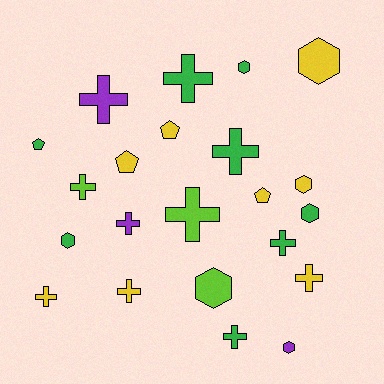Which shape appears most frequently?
Cross, with 11 objects.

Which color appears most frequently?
Green, with 8 objects.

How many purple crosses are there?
There are 2 purple crosses.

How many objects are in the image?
There are 22 objects.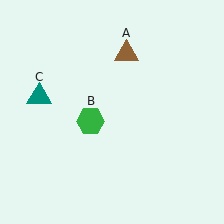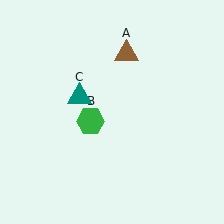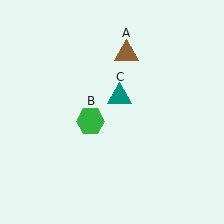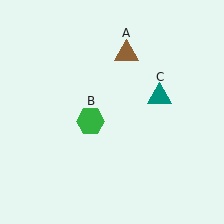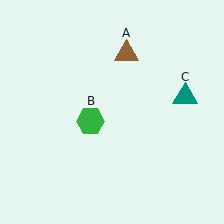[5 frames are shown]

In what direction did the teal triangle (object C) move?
The teal triangle (object C) moved right.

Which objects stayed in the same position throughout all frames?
Brown triangle (object A) and green hexagon (object B) remained stationary.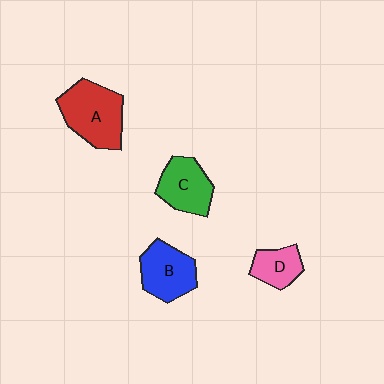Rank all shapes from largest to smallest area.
From largest to smallest: A (red), B (blue), C (green), D (pink).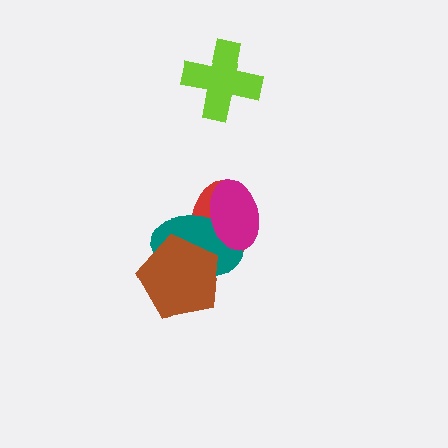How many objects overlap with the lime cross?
0 objects overlap with the lime cross.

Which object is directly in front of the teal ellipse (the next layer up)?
The magenta ellipse is directly in front of the teal ellipse.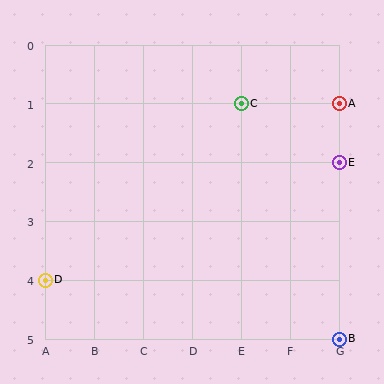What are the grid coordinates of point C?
Point C is at grid coordinates (E, 1).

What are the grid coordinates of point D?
Point D is at grid coordinates (A, 4).